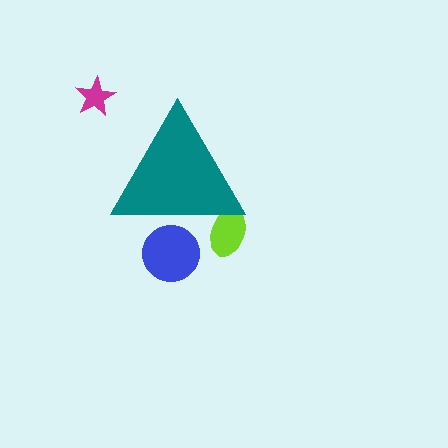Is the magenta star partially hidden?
No, the magenta star is fully visible.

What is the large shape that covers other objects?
A teal triangle.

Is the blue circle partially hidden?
Yes, the blue circle is partially hidden behind the teal triangle.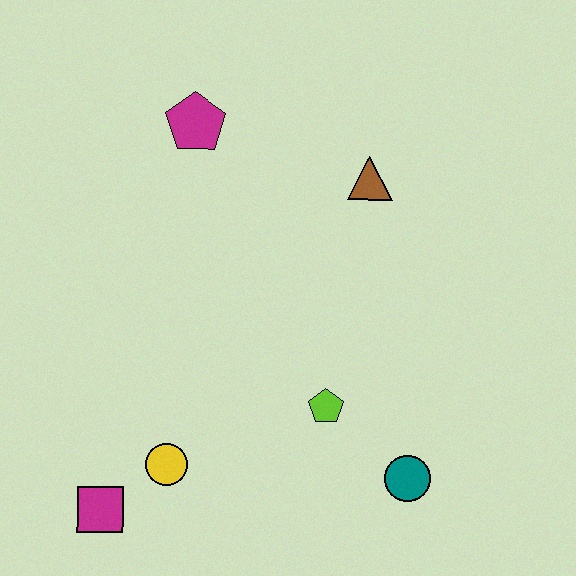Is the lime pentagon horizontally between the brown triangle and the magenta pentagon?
Yes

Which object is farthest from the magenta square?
The brown triangle is farthest from the magenta square.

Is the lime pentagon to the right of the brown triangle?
No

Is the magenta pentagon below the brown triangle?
No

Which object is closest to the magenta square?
The yellow circle is closest to the magenta square.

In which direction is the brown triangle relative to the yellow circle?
The brown triangle is above the yellow circle.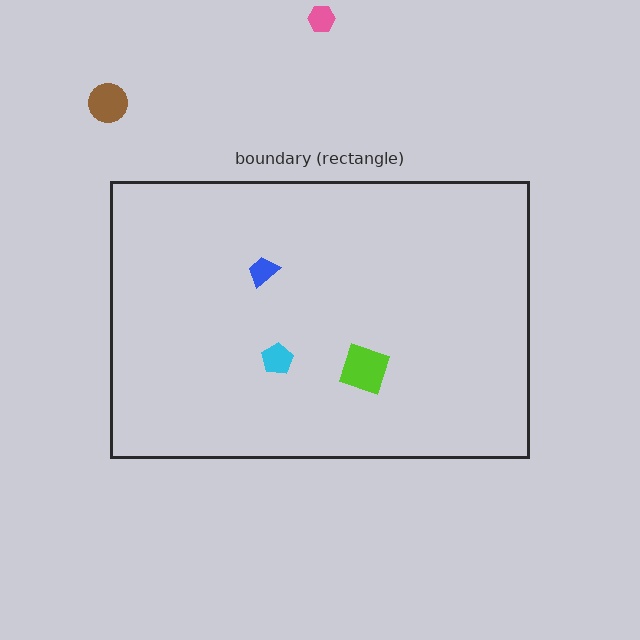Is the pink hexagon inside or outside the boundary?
Outside.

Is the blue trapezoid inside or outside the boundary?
Inside.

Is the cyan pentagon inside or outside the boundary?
Inside.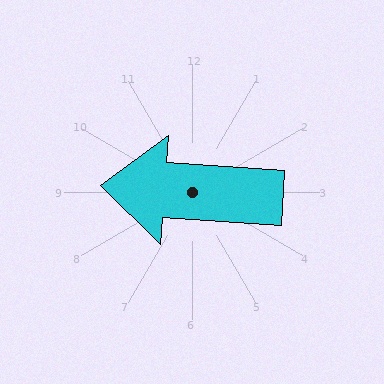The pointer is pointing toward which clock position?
Roughly 9 o'clock.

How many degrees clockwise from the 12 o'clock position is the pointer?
Approximately 274 degrees.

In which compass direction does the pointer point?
West.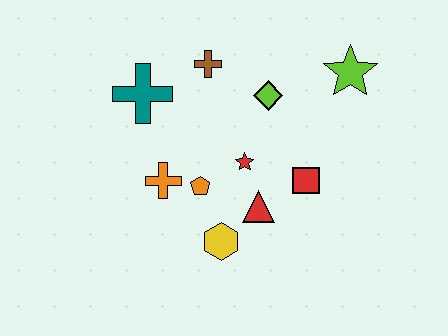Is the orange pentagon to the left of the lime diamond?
Yes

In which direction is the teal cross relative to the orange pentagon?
The teal cross is above the orange pentagon.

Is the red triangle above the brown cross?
No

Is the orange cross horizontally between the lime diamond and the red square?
No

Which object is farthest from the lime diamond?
The yellow hexagon is farthest from the lime diamond.